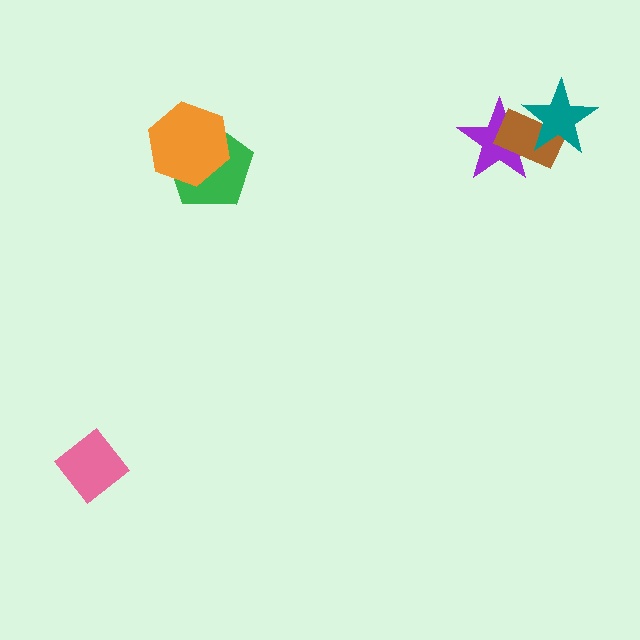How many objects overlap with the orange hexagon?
1 object overlaps with the orange hexagon.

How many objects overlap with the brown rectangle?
2 objects overlap with the brown rectangle.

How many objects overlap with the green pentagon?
1 object overlaps with the green pentagon.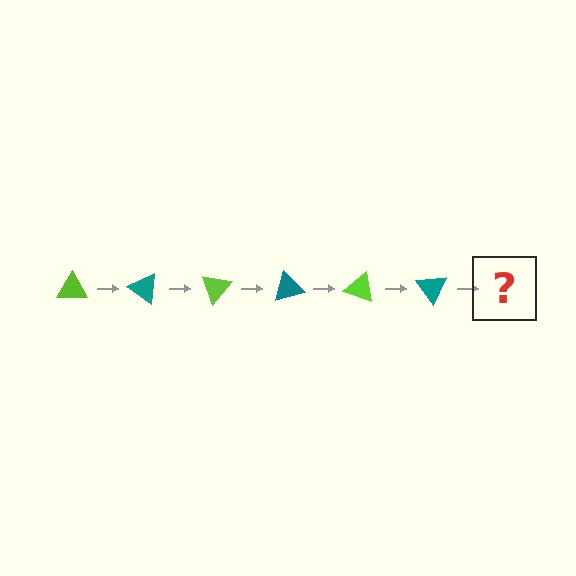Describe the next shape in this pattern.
It should be a lime triangle, rotated 210 degrees from the start.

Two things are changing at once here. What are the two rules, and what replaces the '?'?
The two rules are that it rotates 35 degrees each step and the color cycles through lime and teal. The '?' should be a lime triangle, rotated 210 degrees from the start.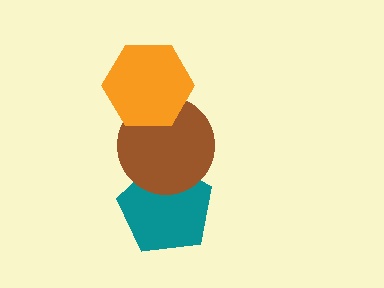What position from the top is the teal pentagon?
The teal pentagon is 3rd from the top.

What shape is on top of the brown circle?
The orange hexagon is on top of the brown circle.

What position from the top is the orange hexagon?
The orange hexagon is 1st from the top.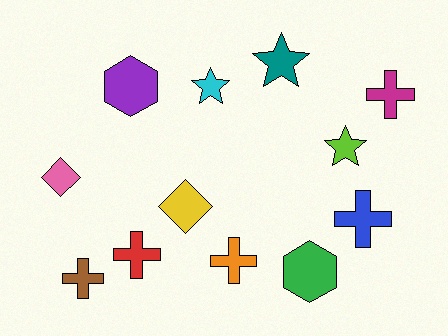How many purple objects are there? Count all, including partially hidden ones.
There is 1 purple object.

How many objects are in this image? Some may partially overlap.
There are 12 objects.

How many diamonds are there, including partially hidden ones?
There are 2 diamonds.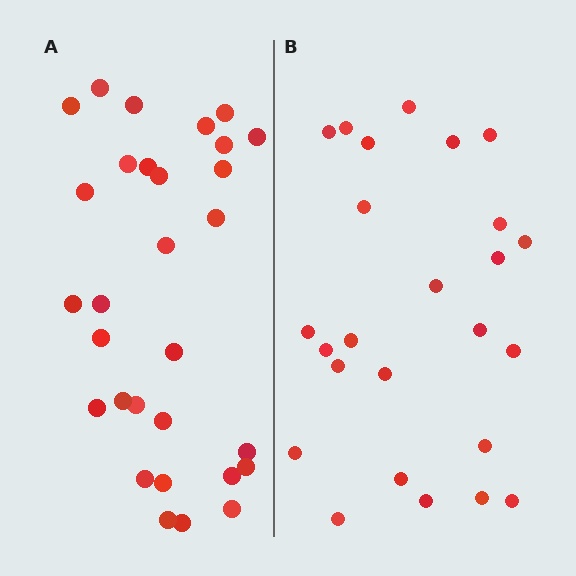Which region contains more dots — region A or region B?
Region A (the left region) has more dots.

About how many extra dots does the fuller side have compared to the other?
Region A has about 5 more dots than region B.